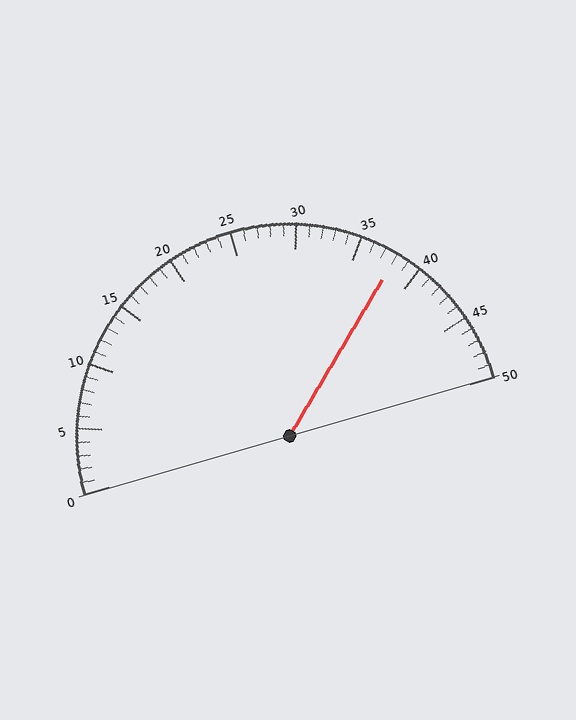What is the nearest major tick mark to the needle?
The nearest major tick mark is 40.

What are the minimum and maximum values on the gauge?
The gauge ranges from 0 to 50.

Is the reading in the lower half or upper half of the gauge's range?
The reading is in the upper half of the range (0 to 50).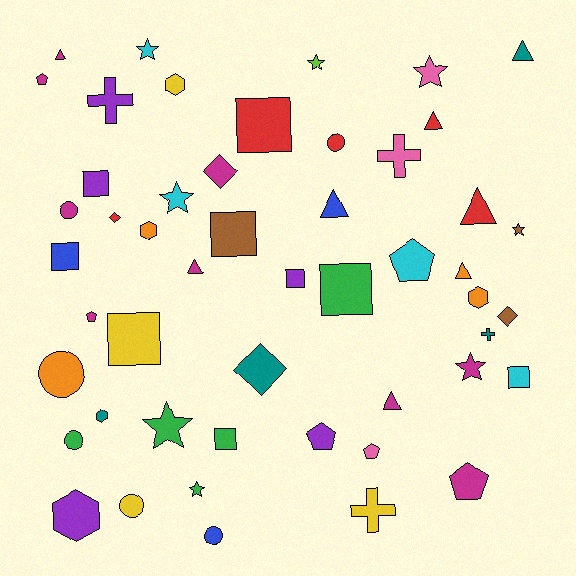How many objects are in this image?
There are 50 objects.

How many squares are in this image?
There are 9 squares.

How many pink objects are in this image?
There are 3 pink objects.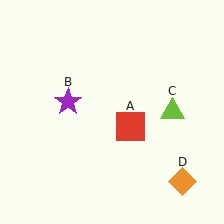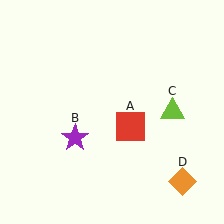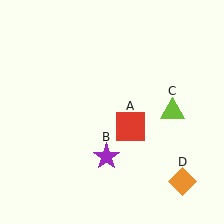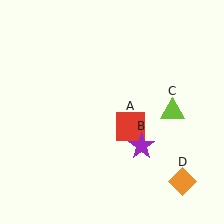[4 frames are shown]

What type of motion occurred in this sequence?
The purple star (object B) rotated counterclockwise around the center of the scene.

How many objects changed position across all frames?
1 object changed position: purple star (object B).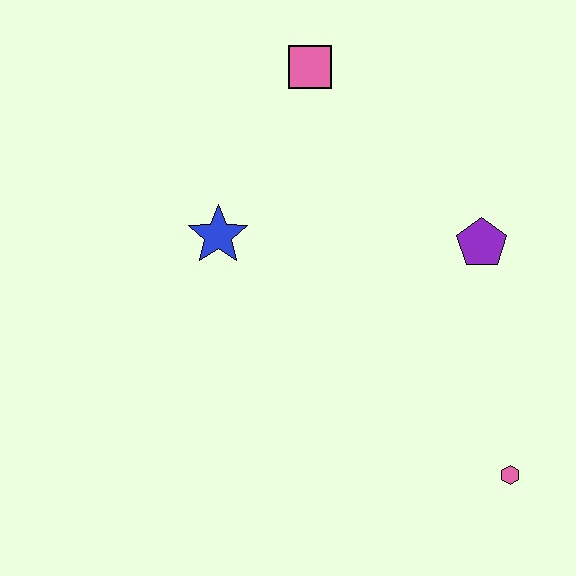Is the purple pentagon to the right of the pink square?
Yes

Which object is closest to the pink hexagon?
The purple pentagon is closest to the pink hexagon.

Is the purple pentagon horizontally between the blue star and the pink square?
No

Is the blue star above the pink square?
No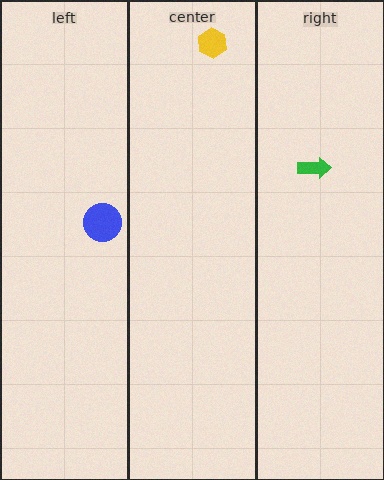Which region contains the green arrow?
The right region.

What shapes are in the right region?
The green arrow.